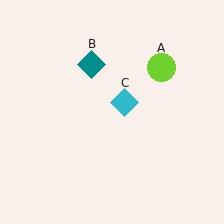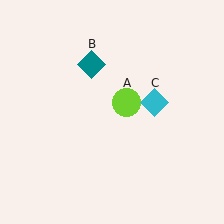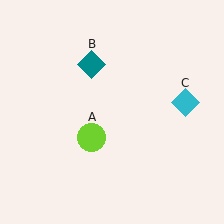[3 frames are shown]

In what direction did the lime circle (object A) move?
The lime circle (object A) moved down and to the left.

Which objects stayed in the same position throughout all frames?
Teal diamond (object B) remained stationary.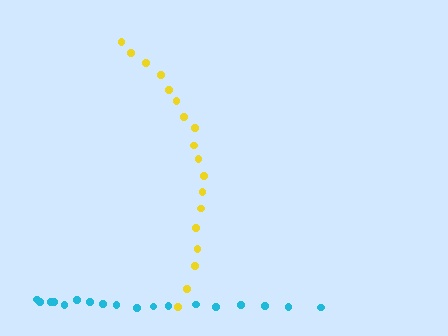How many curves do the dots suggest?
There are 2 distinct paths.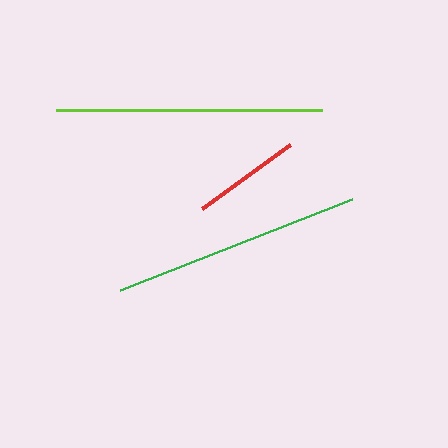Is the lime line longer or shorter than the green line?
The lime line is longer than the green line.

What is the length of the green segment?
The green segment is approximately 249 pixels long.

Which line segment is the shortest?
The red line is the shortest at approximately 109 pixels.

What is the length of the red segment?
The red segment is approximately 109 pixels long.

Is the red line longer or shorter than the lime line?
The lime line is longer than the red line.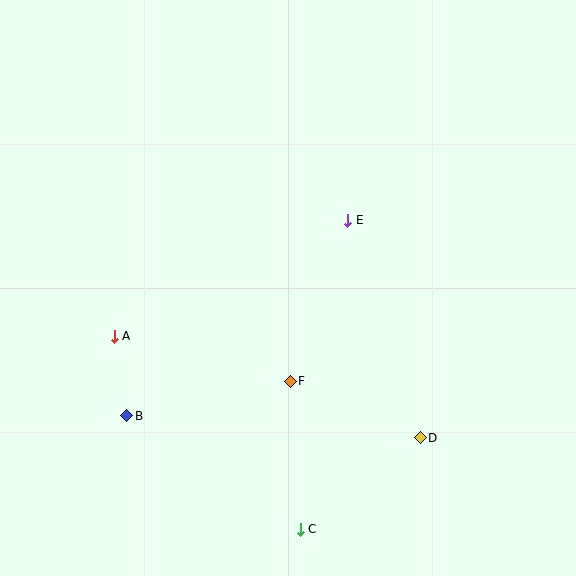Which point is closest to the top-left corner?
Point A is closest to the top-left corner.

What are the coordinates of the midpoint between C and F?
The midpoint between C and F is at (295, 455).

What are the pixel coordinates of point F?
Point F is at (290, 381).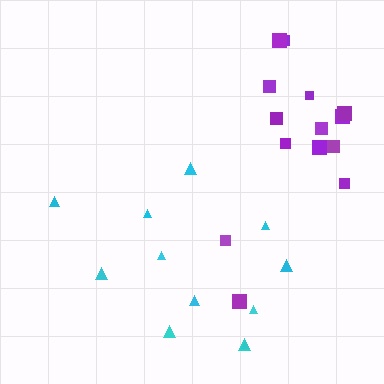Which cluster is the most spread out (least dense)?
Purple.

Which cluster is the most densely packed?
Cyan.